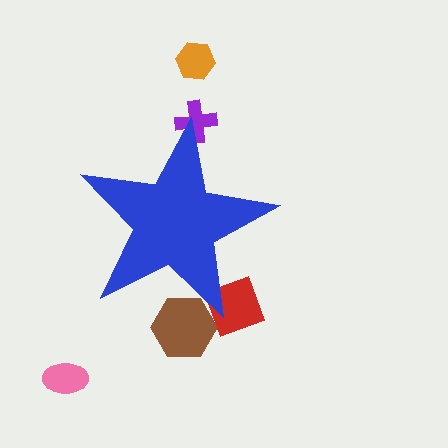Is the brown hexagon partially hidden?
Yes, the brown hexagon is partially hidden behind the blue star.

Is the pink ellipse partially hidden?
No, the pink ellipse is fully visible.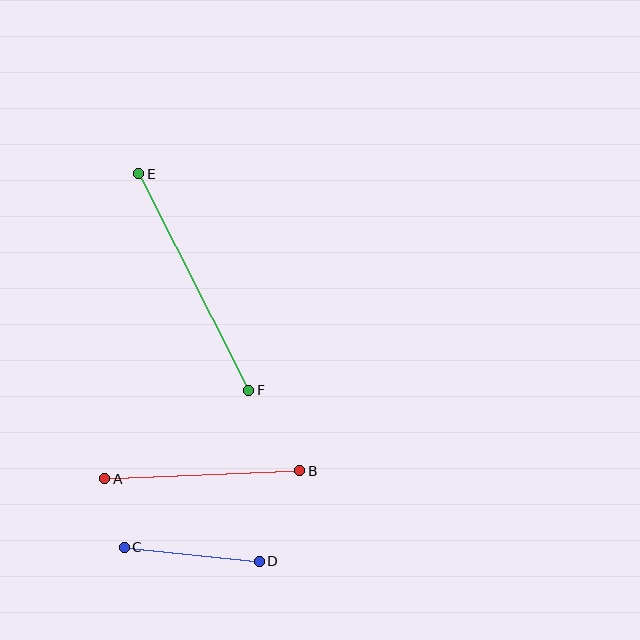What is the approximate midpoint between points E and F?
The midpoint is at approximately (194, 282) pixels.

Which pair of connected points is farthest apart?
Points E and F are farthest apart.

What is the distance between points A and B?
The distance is approximately 195 pixels.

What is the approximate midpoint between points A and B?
The midpoint is at approximately (202, 475) pixels.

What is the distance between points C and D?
The distance is approximately 136 pixels.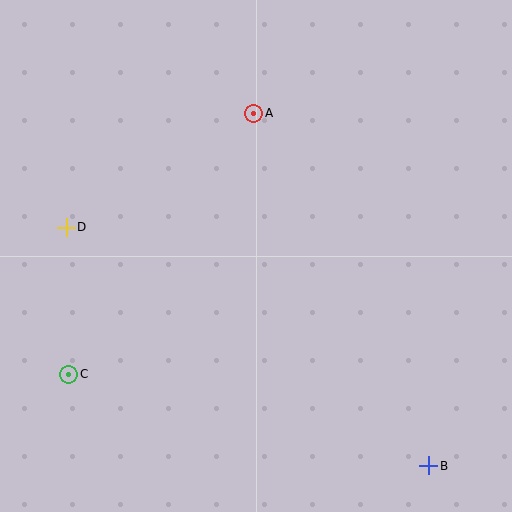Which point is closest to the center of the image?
Point A at (254, 113) is closest to the center.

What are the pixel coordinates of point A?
Point A is at (254, 113).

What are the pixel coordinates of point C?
Point C is at (69, 374).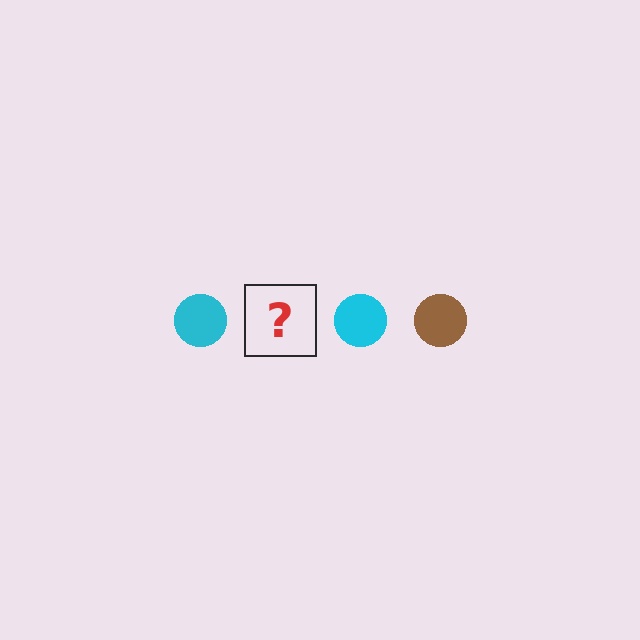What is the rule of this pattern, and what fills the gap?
The rule is that the pattern cycles through cyan, brown circles. The gap should be filled with a brown circle.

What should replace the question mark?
The question mark should be replaced with a brown circle.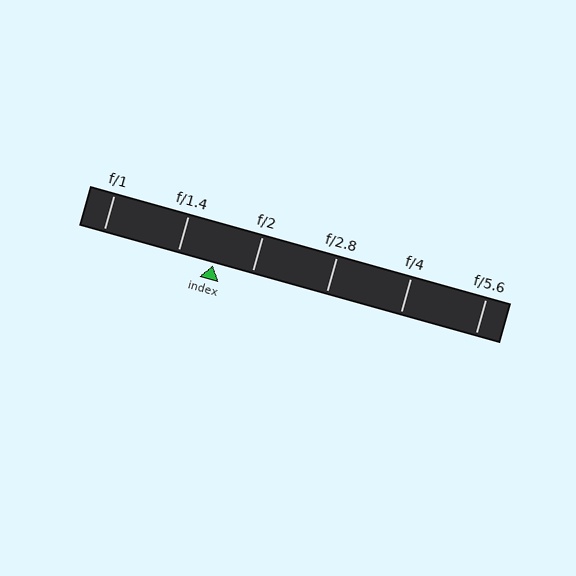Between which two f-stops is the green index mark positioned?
The index mark is between f/1.4 and f/2.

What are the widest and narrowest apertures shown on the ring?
The widest aperture shown is f/1 and the narrowest is f/5.6.